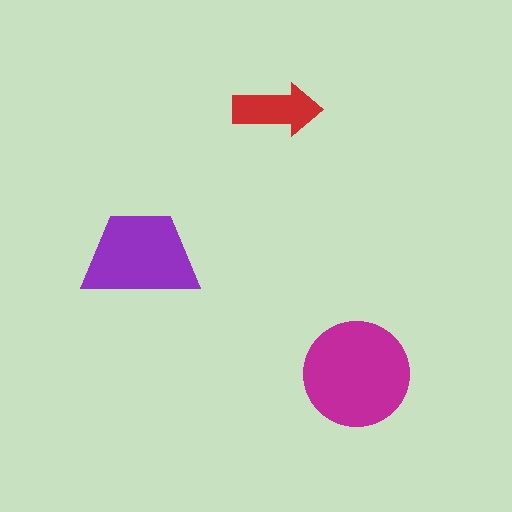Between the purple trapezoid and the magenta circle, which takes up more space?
The magenta circle.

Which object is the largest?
The magenta circle.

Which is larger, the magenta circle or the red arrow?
The magenta circle.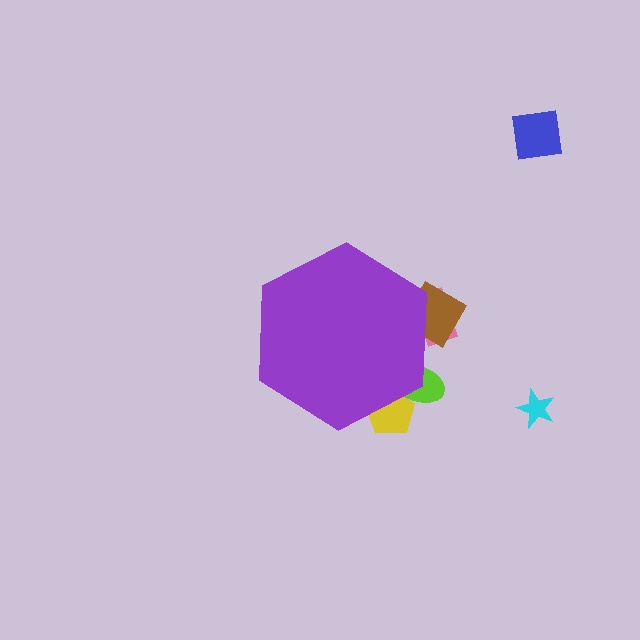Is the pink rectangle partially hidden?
Yes, the pink rectangle is partially hidden behind the purple hexagon.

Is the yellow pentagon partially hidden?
Yes, the yellow pentagon is partially hidden behind the purple hexagon.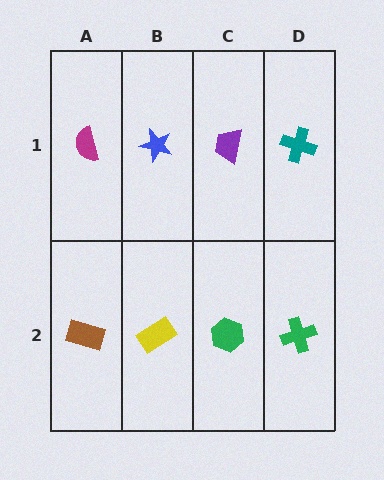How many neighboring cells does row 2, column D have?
2.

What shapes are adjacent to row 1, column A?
A brown rectangle (row 2, column A), a blue star (row 1, column B).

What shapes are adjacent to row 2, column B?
A blue star (row 1, column B), a brown rectangle (row 2, column A), a green hexagon (row 2, column C).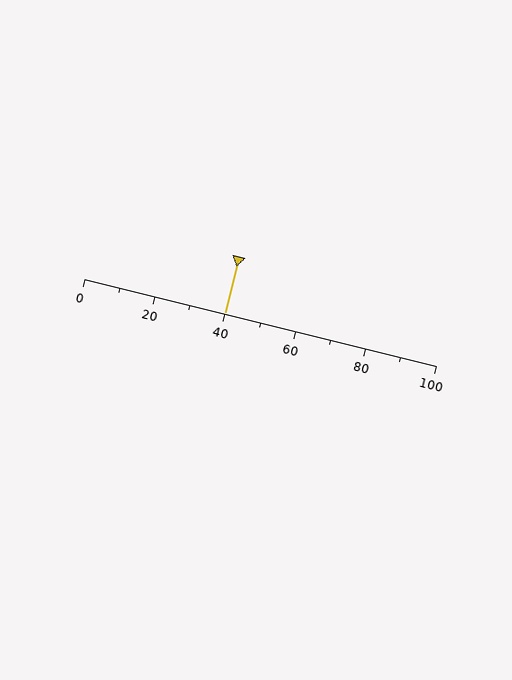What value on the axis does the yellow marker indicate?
The marker indicates approximately 40.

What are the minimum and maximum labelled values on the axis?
The axis runs from 0 to 100.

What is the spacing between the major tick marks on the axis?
The major ticks are spaced 20 apart.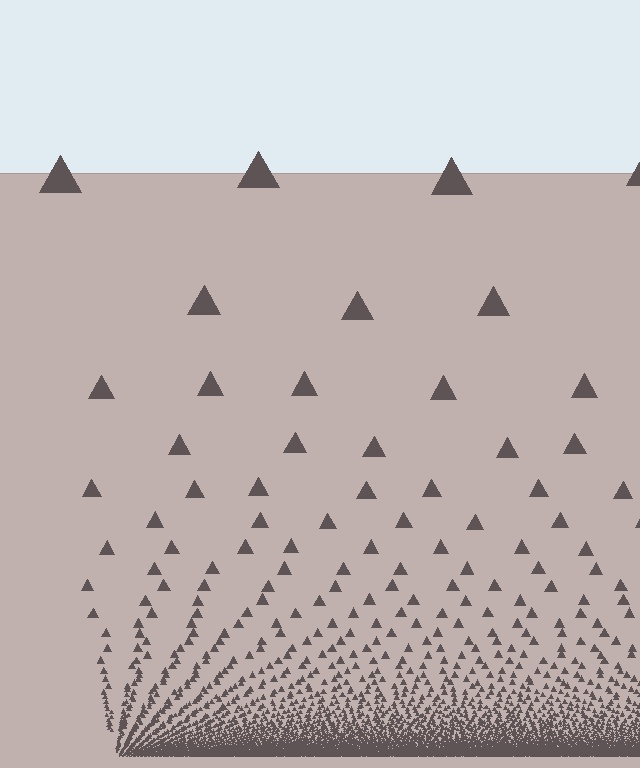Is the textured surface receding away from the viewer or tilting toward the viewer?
The surface appears to tilt toward the viewer. Texture elements get larger and sparser toward the top.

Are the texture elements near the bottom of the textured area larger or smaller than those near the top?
Smaller. The gradient is inverted — elements near the bottom are smaller and denser.